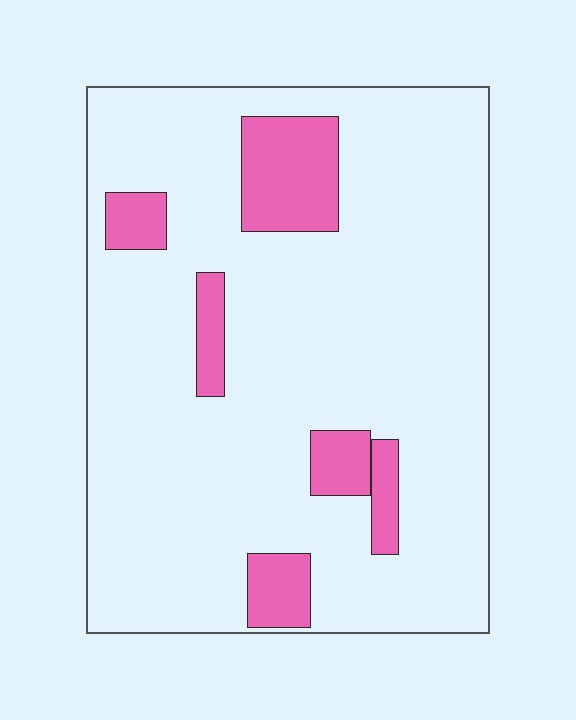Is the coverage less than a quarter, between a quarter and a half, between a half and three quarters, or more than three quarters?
Less than a quarter.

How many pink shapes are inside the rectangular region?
6.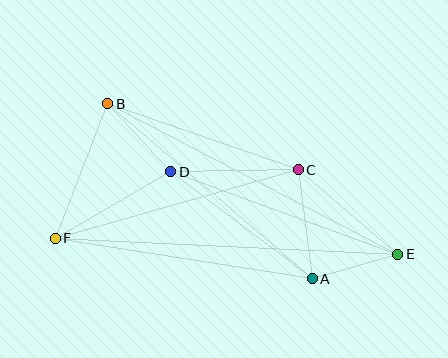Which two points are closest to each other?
Points A and E are closest to each other.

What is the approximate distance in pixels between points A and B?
The distance between A and B is approximately 269 pixels.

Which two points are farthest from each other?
Points E and F are farthest from each other.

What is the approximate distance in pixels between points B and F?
The distance between B and F is approximately 144 pixels.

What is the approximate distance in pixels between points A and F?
The distance between A and F is approximately 260 pixels.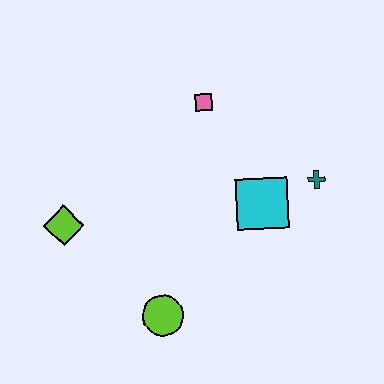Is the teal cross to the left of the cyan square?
No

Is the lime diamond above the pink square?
No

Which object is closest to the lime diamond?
The lime circle is closest to the lime diamond.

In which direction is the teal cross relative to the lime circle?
The teal cross is to the right of the lime circle.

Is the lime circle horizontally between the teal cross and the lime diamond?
Yes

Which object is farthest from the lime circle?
The pink square is farthest from the lime circle.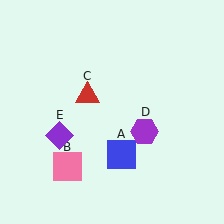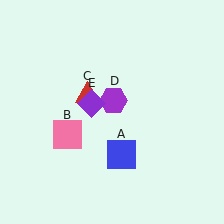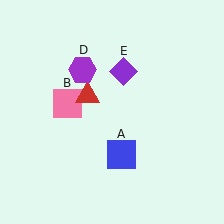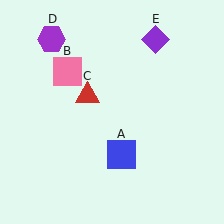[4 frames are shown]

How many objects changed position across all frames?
3 objects changed position: pink square (object B), purple hexagon (object D), purple diamond (object E).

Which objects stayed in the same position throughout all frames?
Blue square (object A) and red triangle (object C) remained stationary.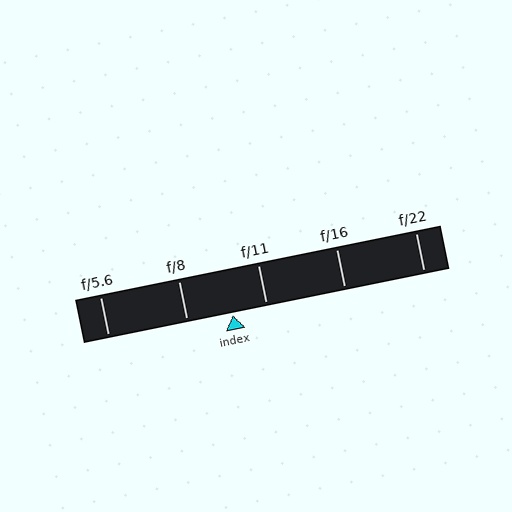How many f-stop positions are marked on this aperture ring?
There are 5 f-stop positions marked.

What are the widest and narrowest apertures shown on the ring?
The widest aperture shown is f/5.6 and the narrowest is f/22.